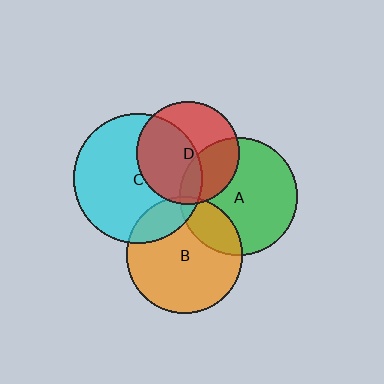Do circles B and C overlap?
Yes.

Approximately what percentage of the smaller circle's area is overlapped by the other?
Approximately 20%.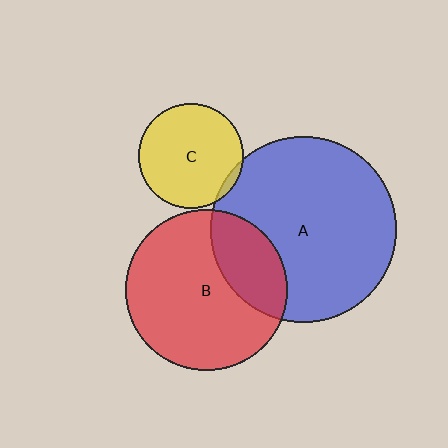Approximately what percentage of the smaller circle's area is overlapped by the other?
Approximately 25%.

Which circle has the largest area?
Circle A (blue).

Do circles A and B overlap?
Yes.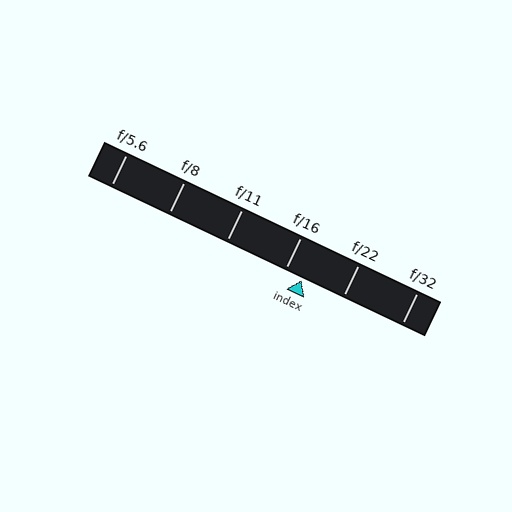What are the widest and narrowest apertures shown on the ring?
The widest aperture shown is f/5.6 and the narrowest is f/32.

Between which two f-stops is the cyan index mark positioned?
The index mark is between f/16 and f/22.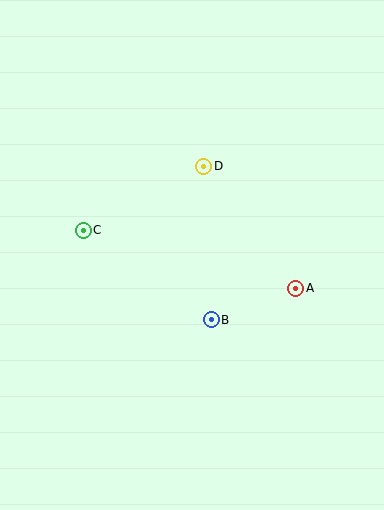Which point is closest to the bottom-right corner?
Point A is closest to the bottom-right corner.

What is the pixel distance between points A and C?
The distance between A and C is 220 pixels.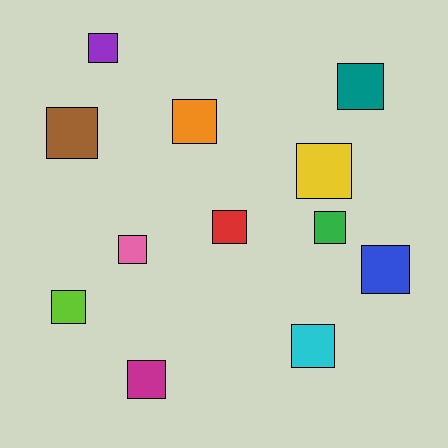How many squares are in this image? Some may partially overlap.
There are 12 squares.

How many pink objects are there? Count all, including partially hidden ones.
There is 1 pink object.